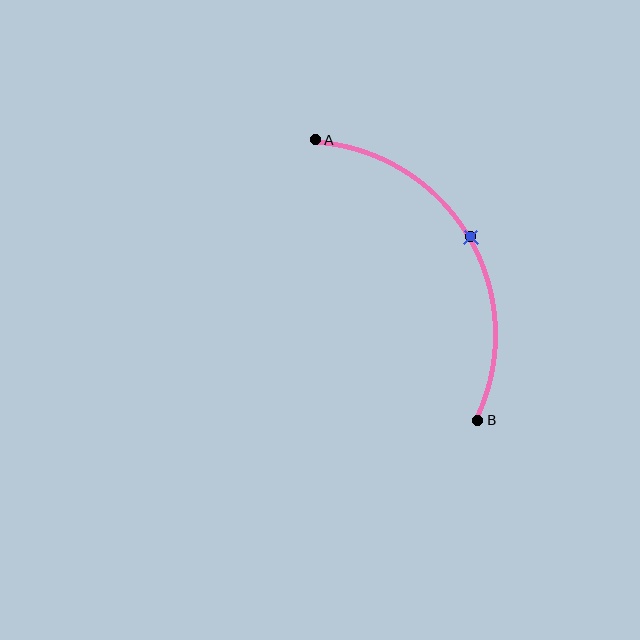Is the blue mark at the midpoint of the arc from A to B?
Yes. The blue mark lies on the arc at equal arc-length from both A and B — it is the arc midpoint.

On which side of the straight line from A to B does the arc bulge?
The arc bulges to the right of the straight line connecting A and B.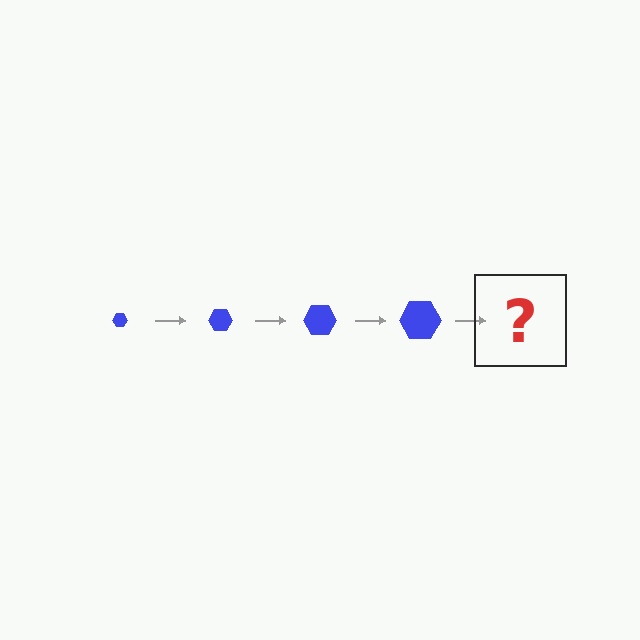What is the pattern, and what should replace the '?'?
The pattern is that the hexagon gets progressively larger each step. The '?' should be a blue hexagon, larger than the previous one.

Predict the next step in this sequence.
The next step is a blue hexagon, larger than the previous one.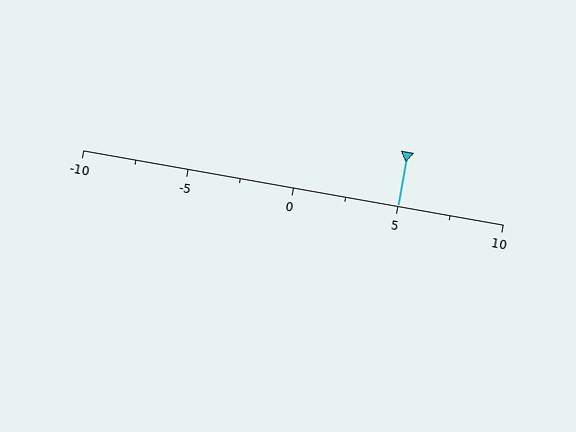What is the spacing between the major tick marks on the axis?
The major ticks are spaced 5 apart.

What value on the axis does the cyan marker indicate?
The marker indicates approximately 5.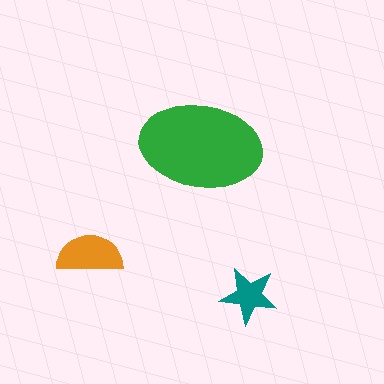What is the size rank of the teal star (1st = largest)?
3rd.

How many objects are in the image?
There are 3 objects in the image.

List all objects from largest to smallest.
The green ellipse, the orange semicircle, the teal star.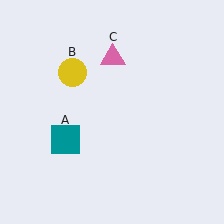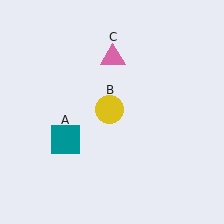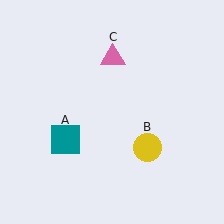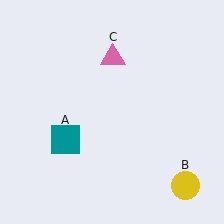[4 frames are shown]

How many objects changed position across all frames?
1 object changed position: yellow circle (object B).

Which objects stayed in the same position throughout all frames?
Teal square (object A) and pink triangle (object C) remained stationary.